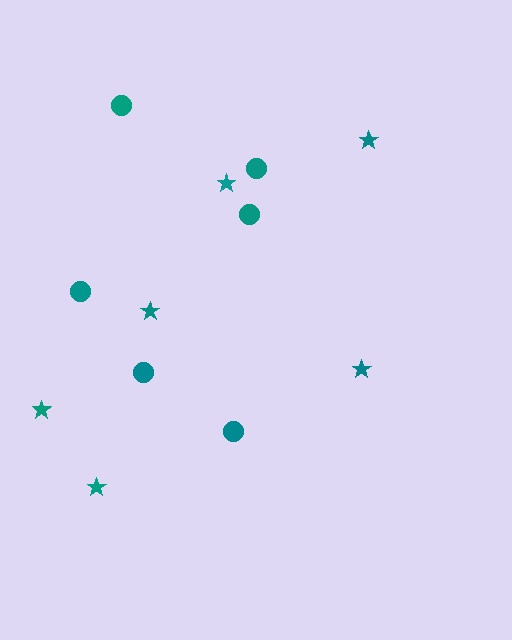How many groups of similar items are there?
There are 2 groups: one group of stars (6) and one group of circles (6).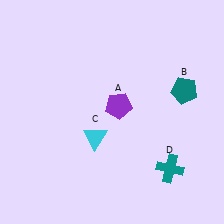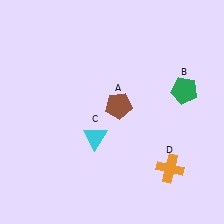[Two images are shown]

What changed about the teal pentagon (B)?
In Image 1, B is teal. In Image 2, it changed to green.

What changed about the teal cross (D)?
In Image 1, D is teal. In Image 2, it changed to orange.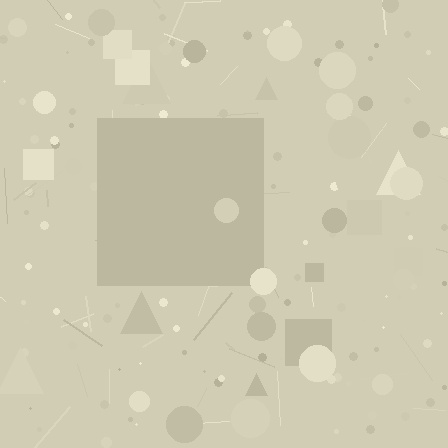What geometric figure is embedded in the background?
A square is embedded in the background.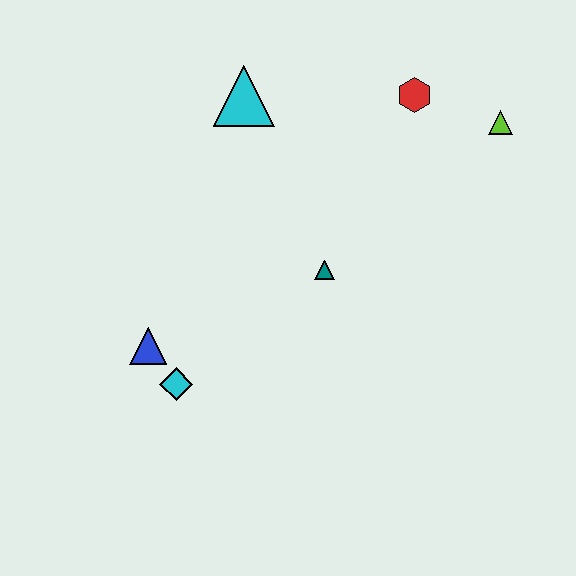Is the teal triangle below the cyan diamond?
No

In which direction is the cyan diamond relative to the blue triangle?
The cyan diamond is below the blue triangle.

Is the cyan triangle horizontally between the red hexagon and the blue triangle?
Yes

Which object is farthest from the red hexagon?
The cyan diamond is farthest from the red hexagon.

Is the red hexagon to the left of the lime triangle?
Yes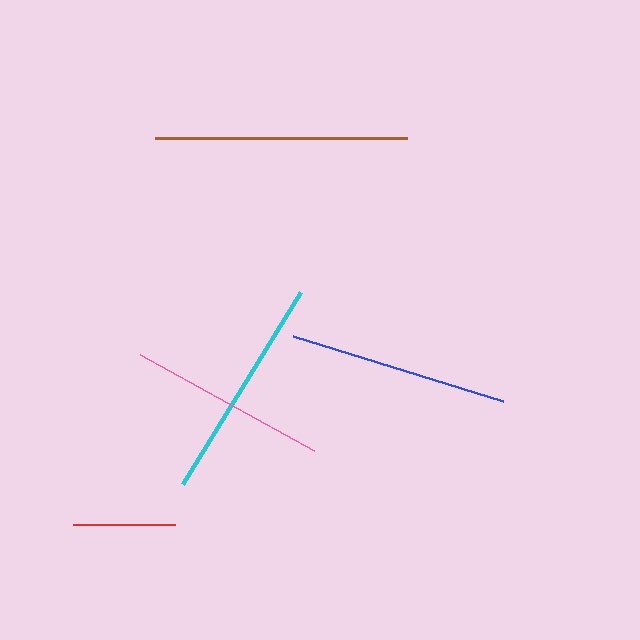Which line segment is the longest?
The brown line is the longest at approximately 252 pixels.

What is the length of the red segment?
The red segment is approximately 102 pixels long.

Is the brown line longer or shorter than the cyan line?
The brown line is longer than the cyan line.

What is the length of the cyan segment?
The cyan segment is approximately 225 pixels long.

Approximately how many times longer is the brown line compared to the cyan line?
The brown line is approximately 1.1 times the length of the cyan line.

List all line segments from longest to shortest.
From longest to shortest: brown, cyan, blue, pink, red.